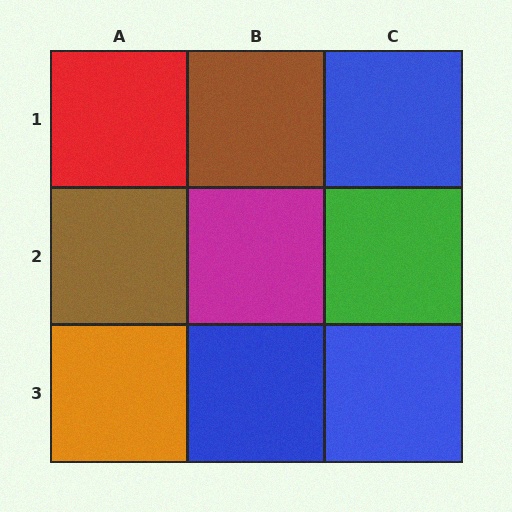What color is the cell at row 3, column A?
Orange.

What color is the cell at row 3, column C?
Blue.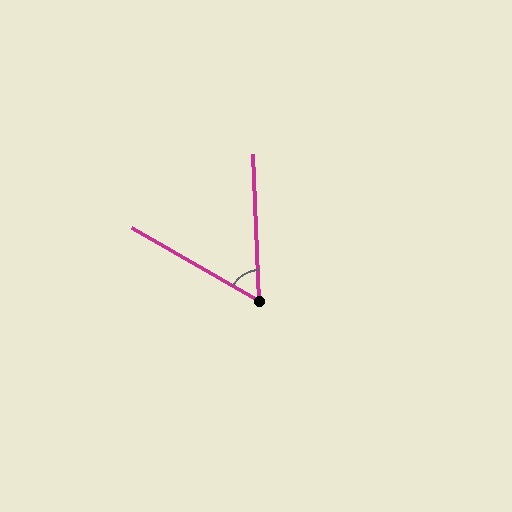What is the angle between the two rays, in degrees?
Approximately 58 degrees.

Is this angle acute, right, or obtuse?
It is acute.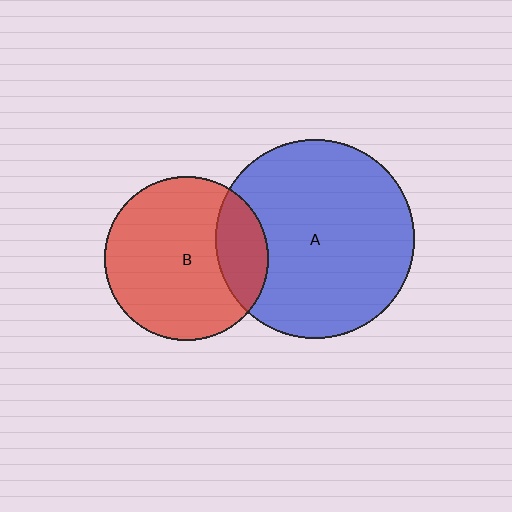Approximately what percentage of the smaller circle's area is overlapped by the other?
Approximately 20%.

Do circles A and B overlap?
Yes.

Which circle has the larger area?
Circle A (blue).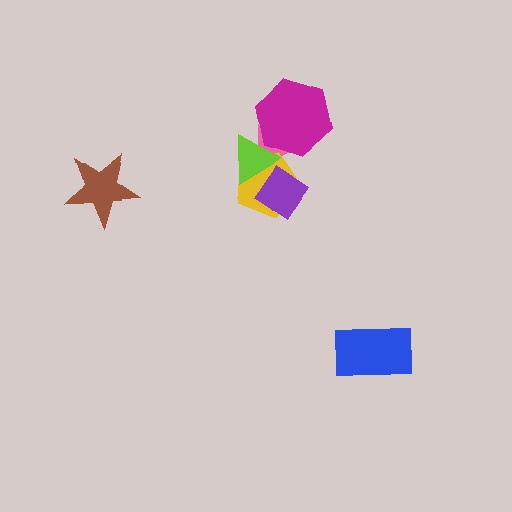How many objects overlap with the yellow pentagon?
3 objects overlap with the yellow pentagon.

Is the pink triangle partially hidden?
Yes, it is partially covered by another shape.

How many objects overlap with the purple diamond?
3 objects overlap with the purple diamond.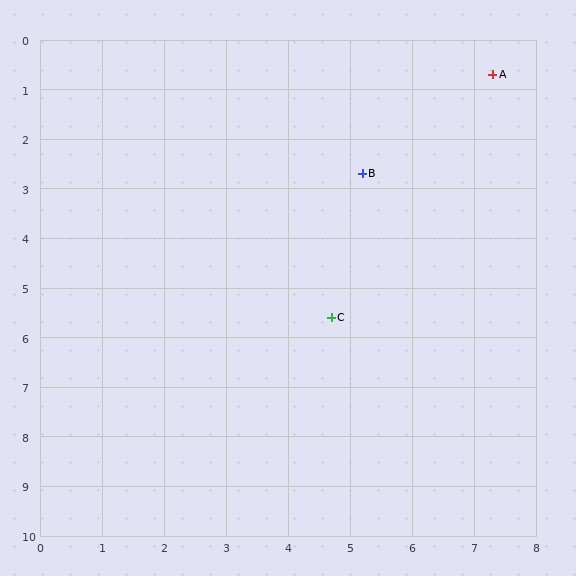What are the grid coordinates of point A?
Point A is at approximately (7.3, 0.7).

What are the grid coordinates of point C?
Point C is at approximately (4.7, 5.6).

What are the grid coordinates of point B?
Point B is at approximately (5.2, 2.7).